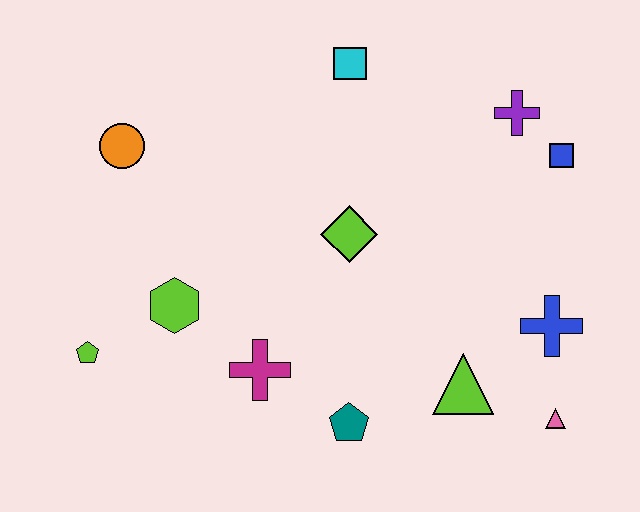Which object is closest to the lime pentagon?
The lime hexagon is closest to the lime pentagon.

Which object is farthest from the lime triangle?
The orange circle is farthest from the lime triangle.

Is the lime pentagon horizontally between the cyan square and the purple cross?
No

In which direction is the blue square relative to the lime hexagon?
The blue square is to the right of the lime hexagon.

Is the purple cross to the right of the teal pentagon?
Yes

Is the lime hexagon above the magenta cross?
Yes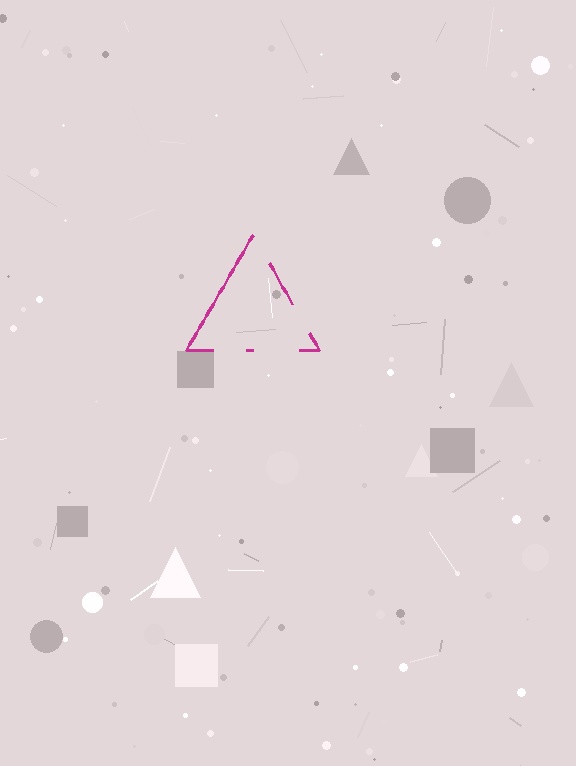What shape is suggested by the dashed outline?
The dashed outline suggests a triangle.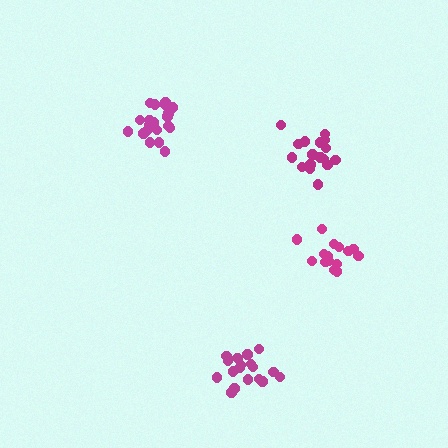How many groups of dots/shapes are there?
There are 4 groups.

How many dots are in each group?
Group 1: 15 dots, Group 2: 20 dots, Group 3: 17 dots, Group 4: 18 dots (70 total).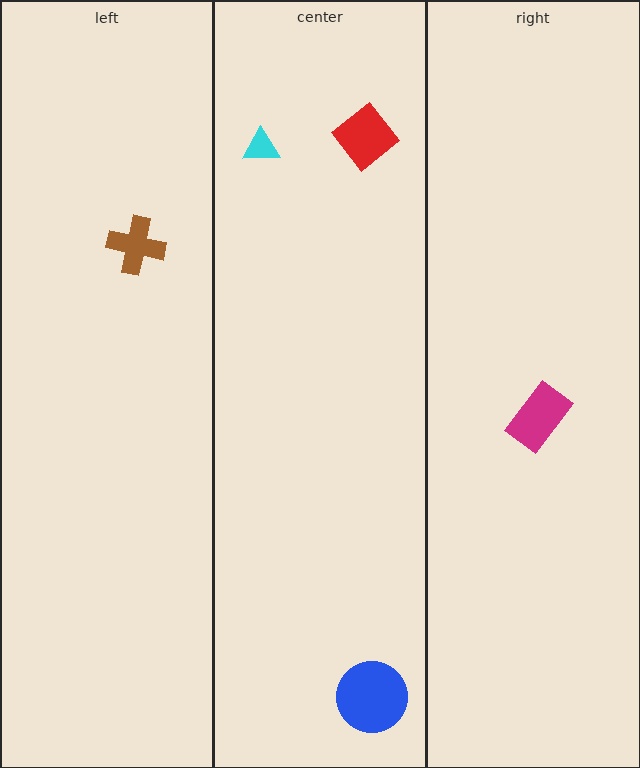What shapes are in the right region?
The magenta rectangle.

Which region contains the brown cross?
The left region.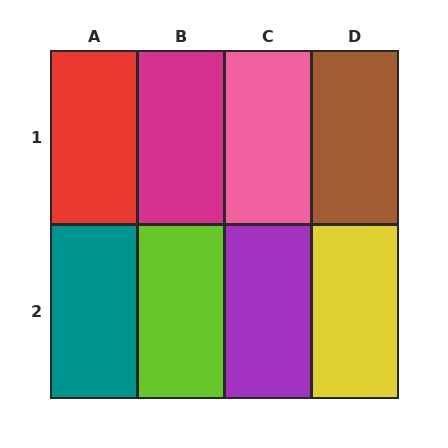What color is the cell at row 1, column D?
Brown.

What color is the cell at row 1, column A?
Red.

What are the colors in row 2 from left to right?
Teal, lime, purple, yellow.